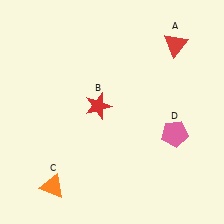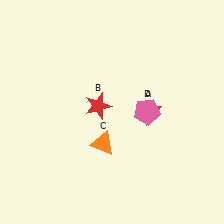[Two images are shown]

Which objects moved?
The objects that moved are: the red triangle (A), the orange triangle (C), the pink pentagon (D).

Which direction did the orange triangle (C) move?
The orange triangle (C) moved right.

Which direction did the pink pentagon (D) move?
The pink pentagon (D) moved left.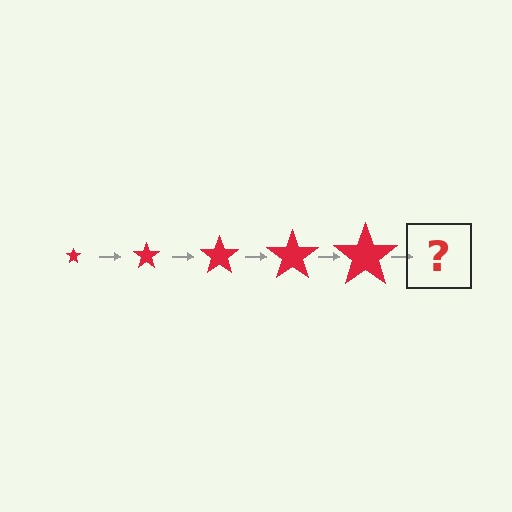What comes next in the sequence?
The next element should be a red star, larger than the previous one.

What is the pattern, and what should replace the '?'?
The pattern is that the star gets progressively larger each step. The '?' should be a red star, larger than the previous one.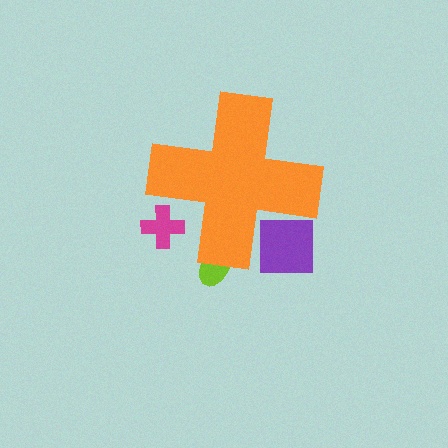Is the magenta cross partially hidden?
Yes, the magenta cross is partially hidden behind the orange cross.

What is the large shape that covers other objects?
An orange cross.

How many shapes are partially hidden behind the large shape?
3 shapes are partially hidden.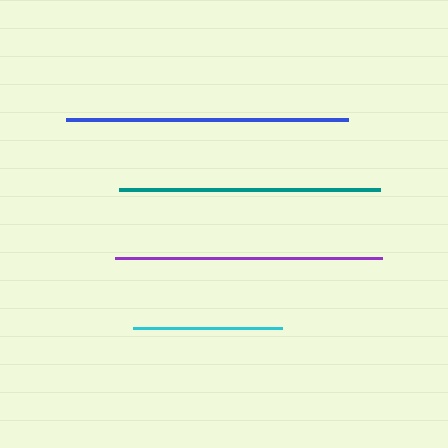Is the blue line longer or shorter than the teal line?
The blue line is longer than the teal line.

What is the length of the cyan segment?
The cyan segment is approximately 150 pixels long.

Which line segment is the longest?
The blue line is the longest at approximately 282 pixels.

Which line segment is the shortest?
The cyan line is the shortest at approximately 150 pixels.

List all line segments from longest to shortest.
From longest to shortest: blue, purple, teal, cyan.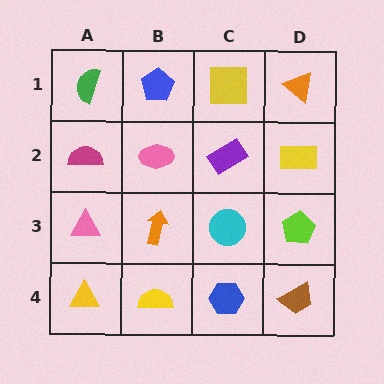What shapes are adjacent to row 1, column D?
A yellow rectangle (row 2, column D), a yellow square (row 1, column C).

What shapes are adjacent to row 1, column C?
A purple rectangle (row 2, column C), a blue pentagon (row 1, column B), an orange triangle (row 1, column D).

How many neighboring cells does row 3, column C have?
4.